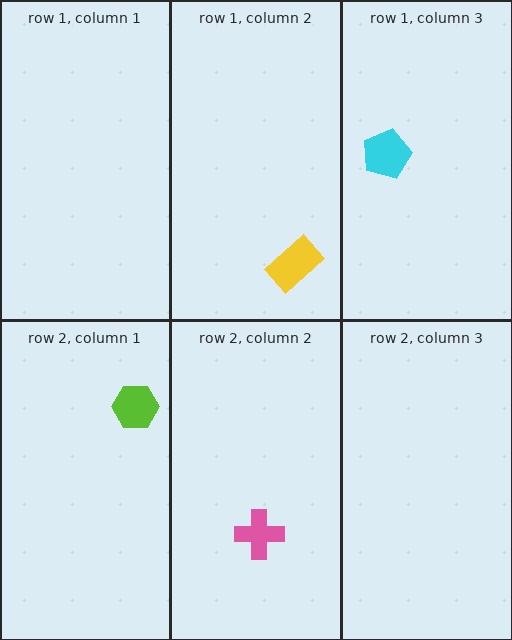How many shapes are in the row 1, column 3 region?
1.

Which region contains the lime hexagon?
The row 2, column 1 region.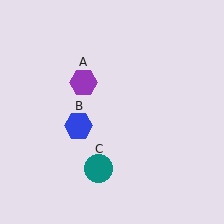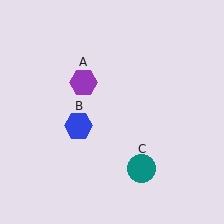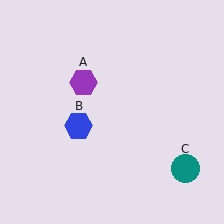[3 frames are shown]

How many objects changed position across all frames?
1 object changed position: teal circle (object C).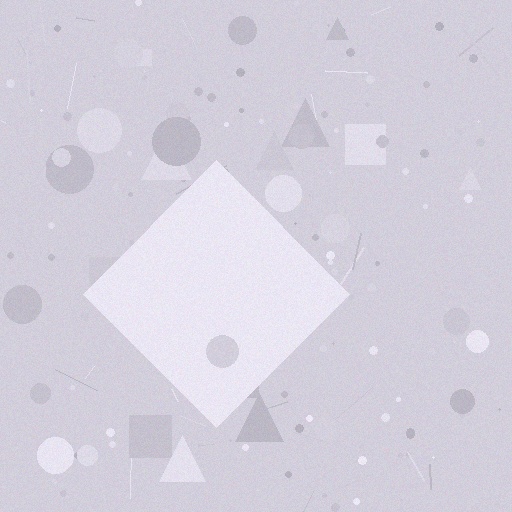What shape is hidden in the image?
A diamond is hidden in the image.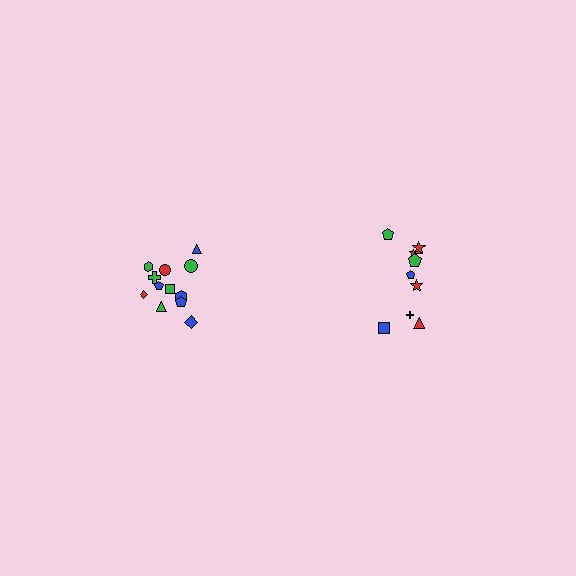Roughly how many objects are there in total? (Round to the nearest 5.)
Roughly 20 objects in total.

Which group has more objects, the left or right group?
The left group.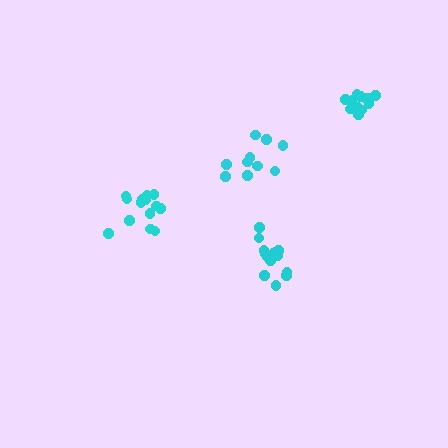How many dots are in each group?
Group 1: 10 dots, Group 2: 14 dots, Group 3: 14 dots, Group 4: 12 dots (50 total).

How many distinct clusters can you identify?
There are 4 distinct clusters.